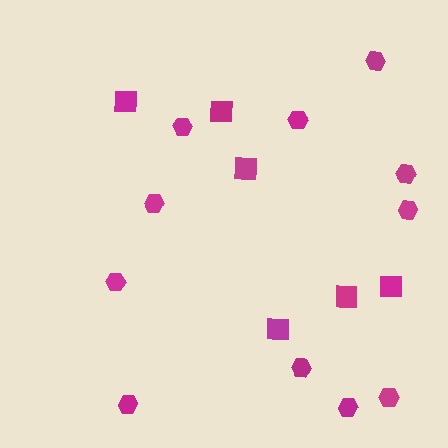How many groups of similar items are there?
There are 2 groups: one group of hexagons (11) and one group of squares (6).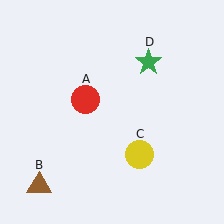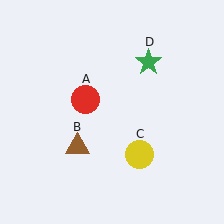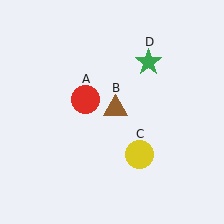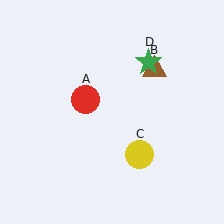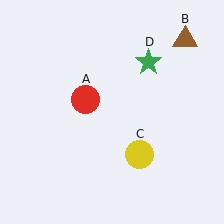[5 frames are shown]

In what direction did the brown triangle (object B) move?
The brown triangle (object B) moved up and to the right.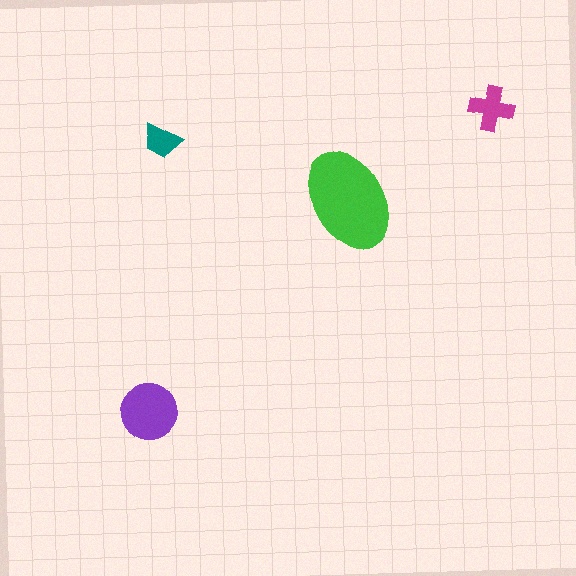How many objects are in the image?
There are 4 objects in the image.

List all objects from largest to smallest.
The green ellipse, the purple circle, the magenta cross, the teal trapezoid.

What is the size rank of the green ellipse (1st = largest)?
1st.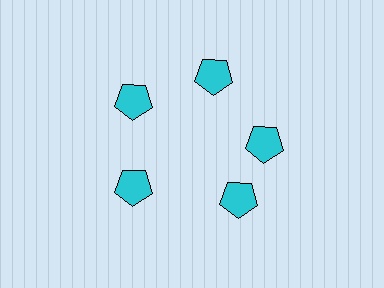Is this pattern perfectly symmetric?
No. The 5 cyan pentagons are arranged in a ring, but one element near the 5 o'clock position is rotated out of alignment along the ring, breaking the 5-fold rotational symmetry.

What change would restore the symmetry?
The symmetry would be restored by rotating it back into even spacing with its neighbors so that all 5 pentagons sit at equal angles and equal distance from the center.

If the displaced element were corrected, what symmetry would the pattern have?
It would have 5-fold rotational symmetry — the pattern would map onto itself every 72 degrees.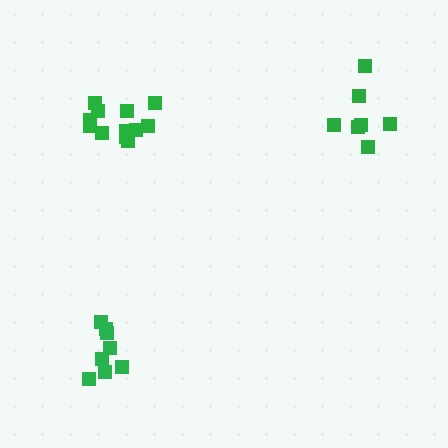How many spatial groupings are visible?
There are 3 spatial groupings.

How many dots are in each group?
Group 1: 7 dots, Group 2: 12 dots, Group 3: 8 dots (27 total).